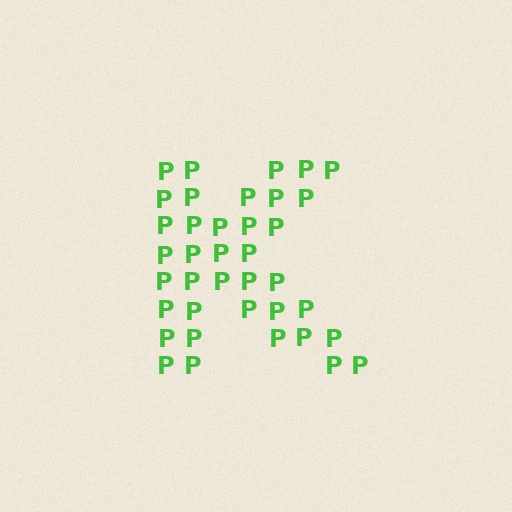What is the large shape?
The large shape is the letter K.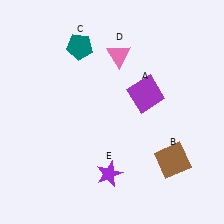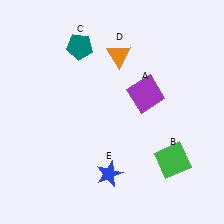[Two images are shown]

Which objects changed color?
B changed from brown to green. D changed from pink to orange. E changed from purple to blue.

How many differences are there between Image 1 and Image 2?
There are 3 differences between the two images.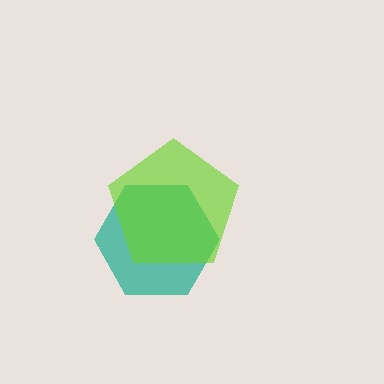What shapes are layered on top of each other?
The layered shapes are: a teal hexagon, a lime pentagon.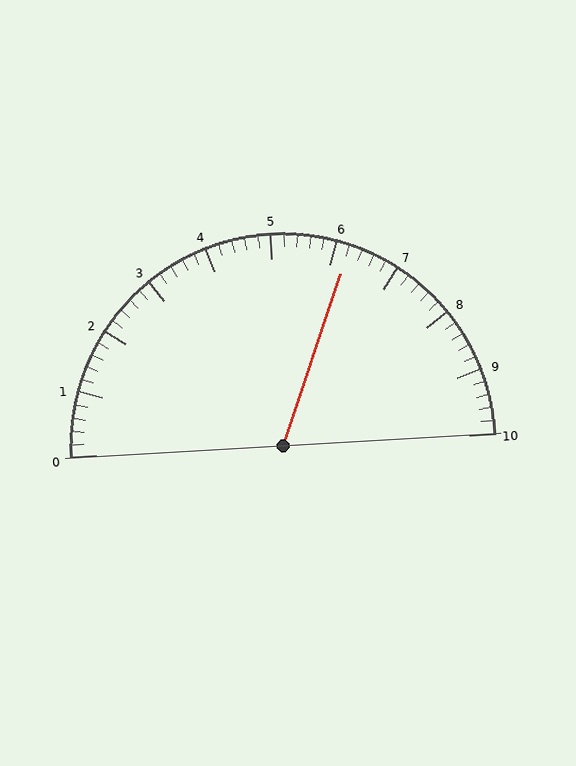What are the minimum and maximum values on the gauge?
The gauge ranges from 0 to 10.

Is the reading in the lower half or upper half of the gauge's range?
The reading is in the upper half of the range (0 to 10).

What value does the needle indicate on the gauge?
The needle indicates approximately 6.2.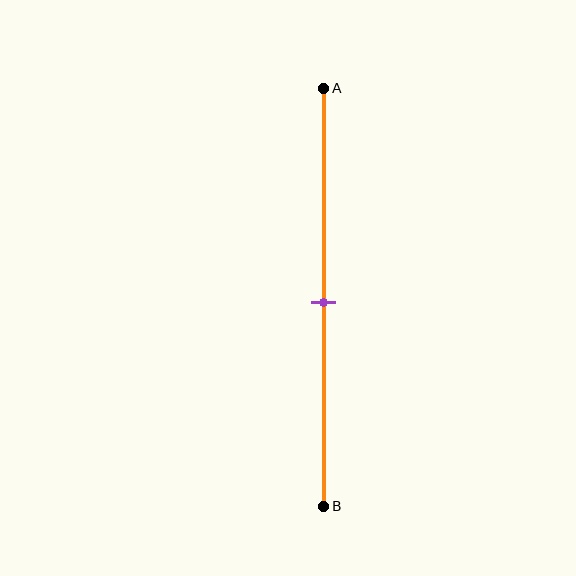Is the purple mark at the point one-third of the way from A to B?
No, the mark is at about 50% from A, not at the 33% one-third point.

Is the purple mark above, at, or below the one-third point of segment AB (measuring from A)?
The purple mark is below the one-third point of segment AB.